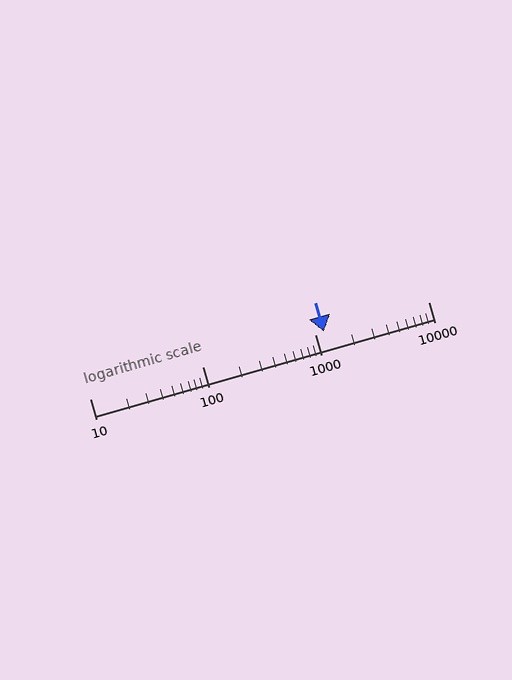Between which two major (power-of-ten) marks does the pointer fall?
The pointer is between 1000 and 10000.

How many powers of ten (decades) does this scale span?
The scale spans 3 decades, from 10 to 10000.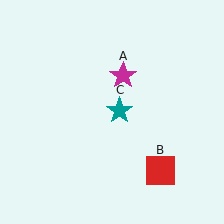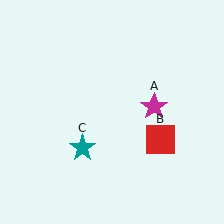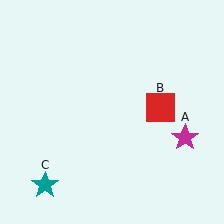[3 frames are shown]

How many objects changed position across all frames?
3 objects changed position: magenta star (object A), red square (object B), teal star (object C).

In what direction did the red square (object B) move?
The red square (object B) moved up.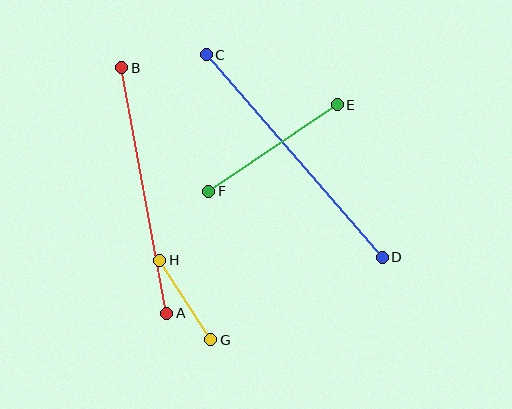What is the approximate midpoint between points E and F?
The midpoint is at approximately (273, 148) pixels.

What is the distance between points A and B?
The distance is approximately 250 pixels.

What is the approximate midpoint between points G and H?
The midpoint is at approximately (185, 300) pixels.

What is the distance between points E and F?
The distance is approximately 155 pixels.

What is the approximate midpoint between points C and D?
The midpoint is at approximately (294, 156) pixels.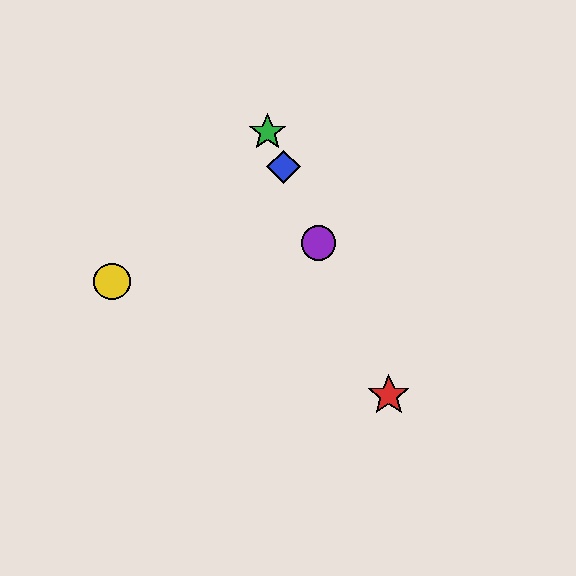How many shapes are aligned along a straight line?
4 shapes (the red star, the blue diamond, the green star, the purple circle) are aligned along a straight line.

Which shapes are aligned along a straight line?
The red star, the blue diamond, the green star, the purple circle are aligned along a straight line.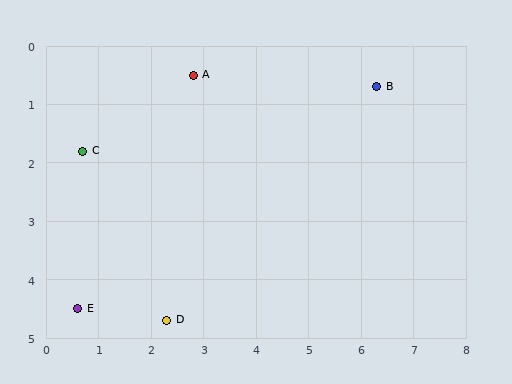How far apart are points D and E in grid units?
Points D and E are about 1.7 grid units apart.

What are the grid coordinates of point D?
Point D is at approximately (2.3, 4.7).